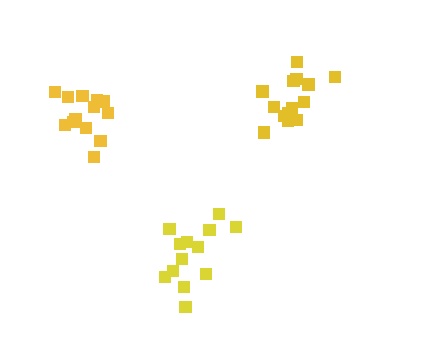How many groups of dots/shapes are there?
There are 3 groups.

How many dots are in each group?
Group 1: 14 dots, Group 2: 13 dots, Group 3: 14 dots (41 total).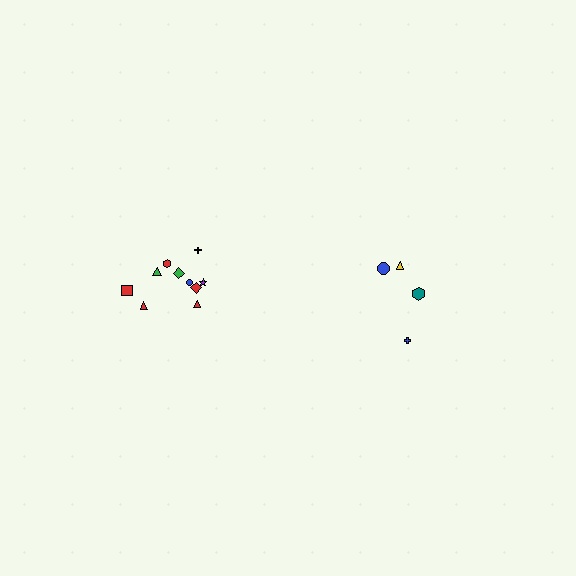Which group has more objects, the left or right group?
The left group.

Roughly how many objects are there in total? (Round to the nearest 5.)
Roughly 15 objects in total.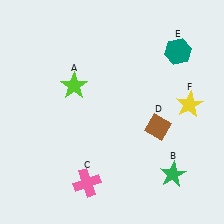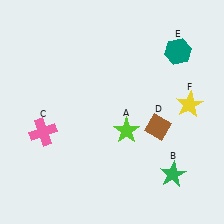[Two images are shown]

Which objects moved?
The objects that moved are: the lime star (A), the pink cross (C).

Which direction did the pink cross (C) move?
The pink cross (C) moved up.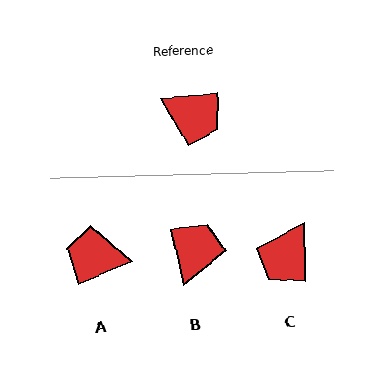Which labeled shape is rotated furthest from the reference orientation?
A, about 162 degrees away.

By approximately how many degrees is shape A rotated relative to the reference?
Approximately 162 degrees clockwise.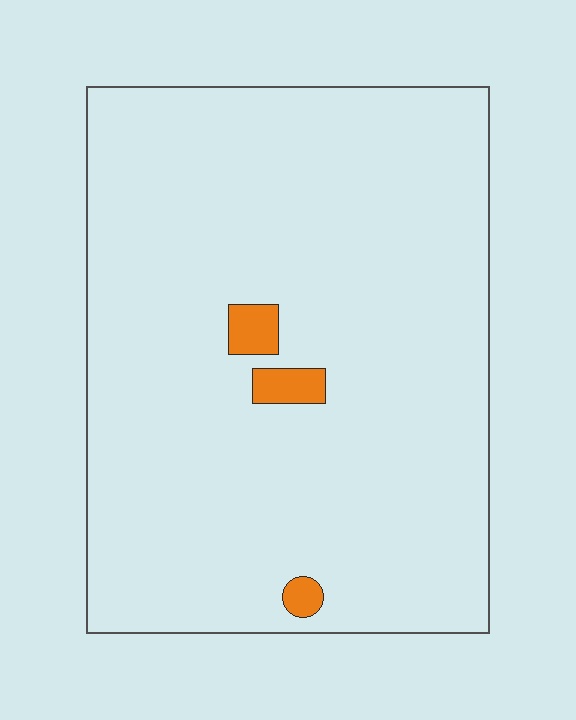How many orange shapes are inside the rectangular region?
3.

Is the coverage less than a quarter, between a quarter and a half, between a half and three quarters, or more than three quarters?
Less than a quarter.